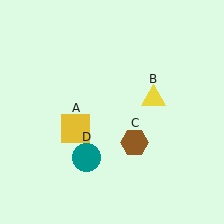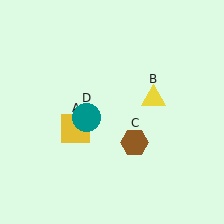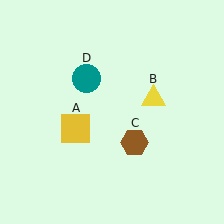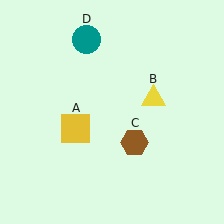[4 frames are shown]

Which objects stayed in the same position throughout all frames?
Yellow square (object A) and yellow triangle (object B) and brown hexagon (object C) remained stationary.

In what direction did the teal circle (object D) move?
The teal circle (object D) moved up.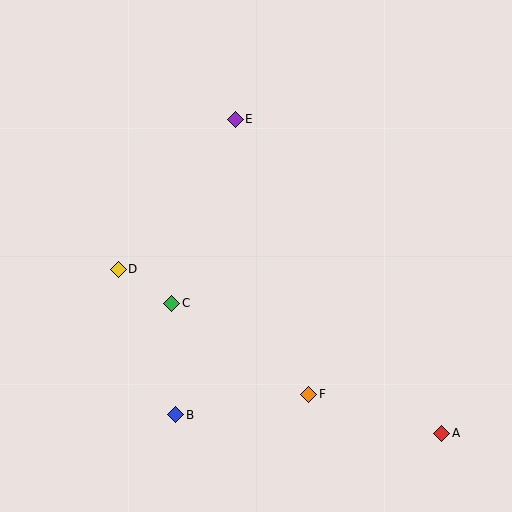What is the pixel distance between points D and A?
The distance between D and A is 363 pixels.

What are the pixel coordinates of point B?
Point B is at (176, 415).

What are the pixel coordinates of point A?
Point A is at (442, 433).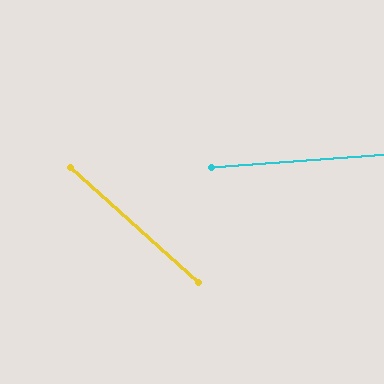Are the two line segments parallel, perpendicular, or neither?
Neither parallel nor perpendicular — they differ by about 46°.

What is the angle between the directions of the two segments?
Approximately 46 degrees.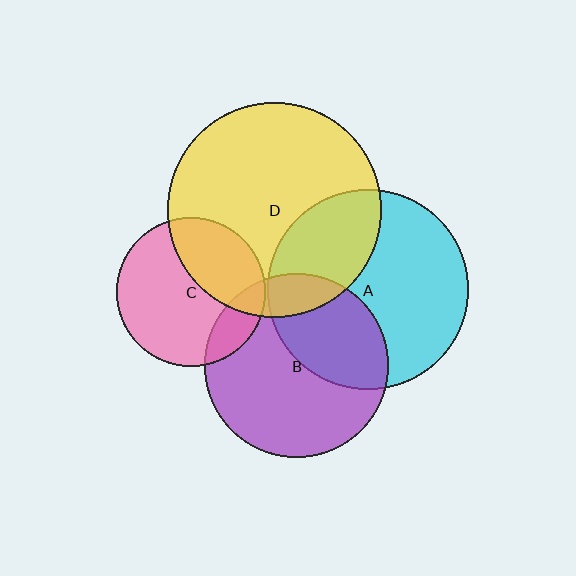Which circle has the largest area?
Circle D (yellow).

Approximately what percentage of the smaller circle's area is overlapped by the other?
Approximately 35%.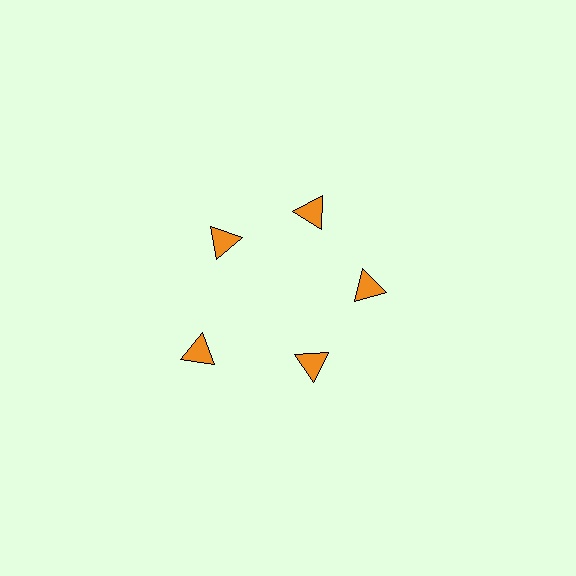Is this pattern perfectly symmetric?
No. The 5 orange triangles are arranged in a ring, but one element near the 8 o'clock position is pushed outward from the center, breaking the 5-fold rotational symmetry.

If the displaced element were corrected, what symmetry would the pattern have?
It would have 5-fold rotational symmetry — the pattern would map onto itself every 72 degrees.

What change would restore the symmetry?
The symmetry would be restored by moving it inward, back onto the ring so that all 5 triangles sit at equal angles and equal distance from the center.